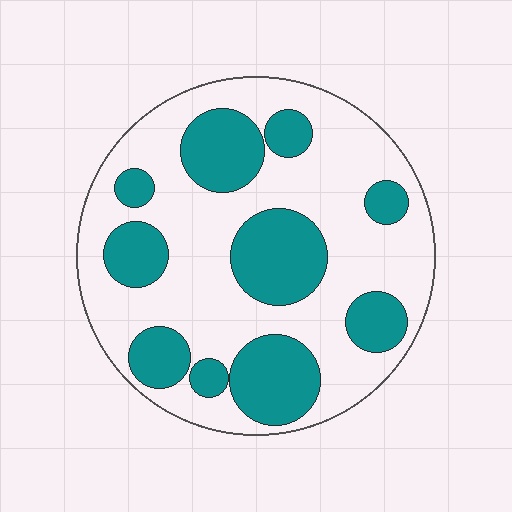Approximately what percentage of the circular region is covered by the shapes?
Approximately 35%.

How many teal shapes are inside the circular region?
10.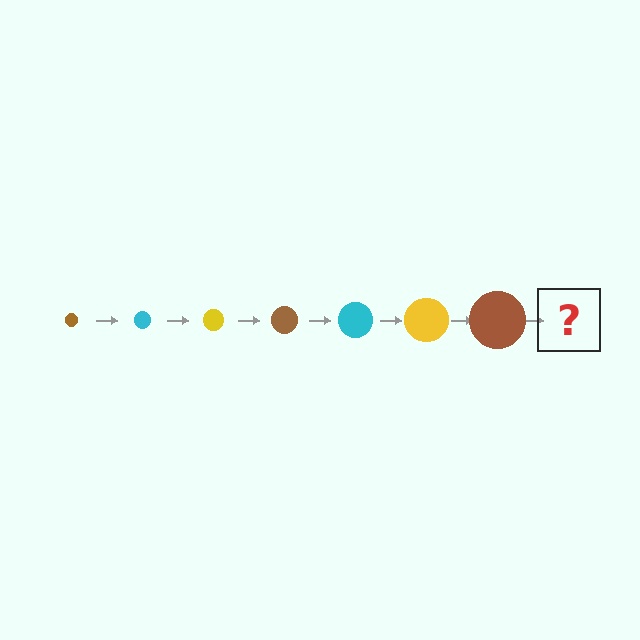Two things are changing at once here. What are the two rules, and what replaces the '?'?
The two rules are that the circle grows larger each step and the color cycles through brown, cyan, and yellow. The '?' should be a cyan circle, larger than the previous one.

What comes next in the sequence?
The next element should be a cyan circle, larger than the previous one.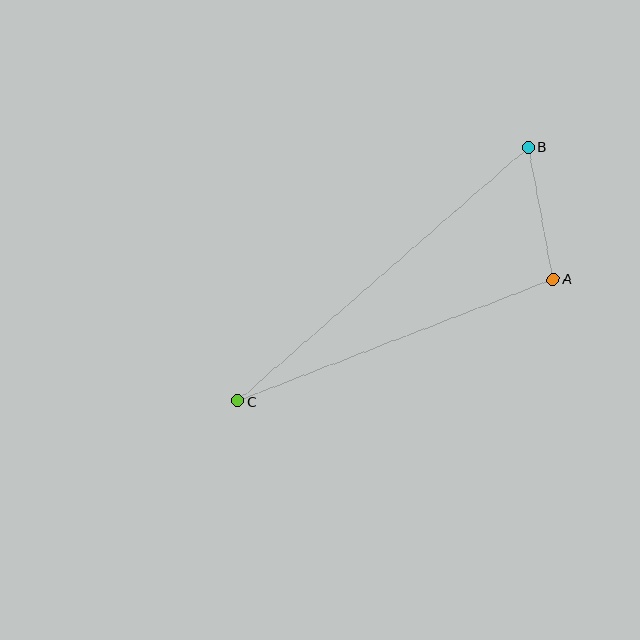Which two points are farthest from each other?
Points B and C are farthest from each other.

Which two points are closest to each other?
Points A and B are closest to each other.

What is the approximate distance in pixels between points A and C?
The distance between A and C is approximately 338 pixels.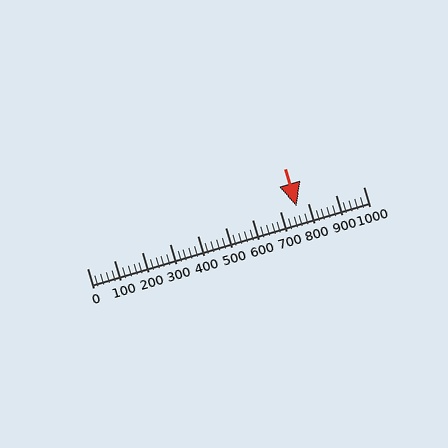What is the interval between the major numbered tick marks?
The major tick marks are spaced 100 units apart.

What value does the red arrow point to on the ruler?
The red arrow points to approximately 760.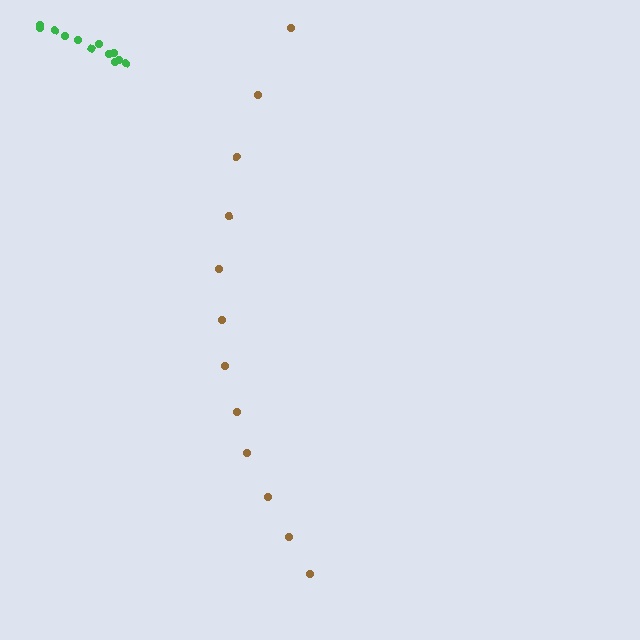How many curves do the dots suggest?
There are 2 distinct paths.